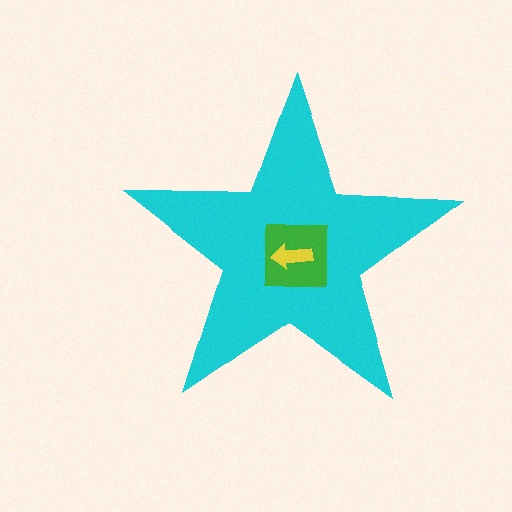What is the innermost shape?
The yellow arrow.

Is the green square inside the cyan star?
Yes.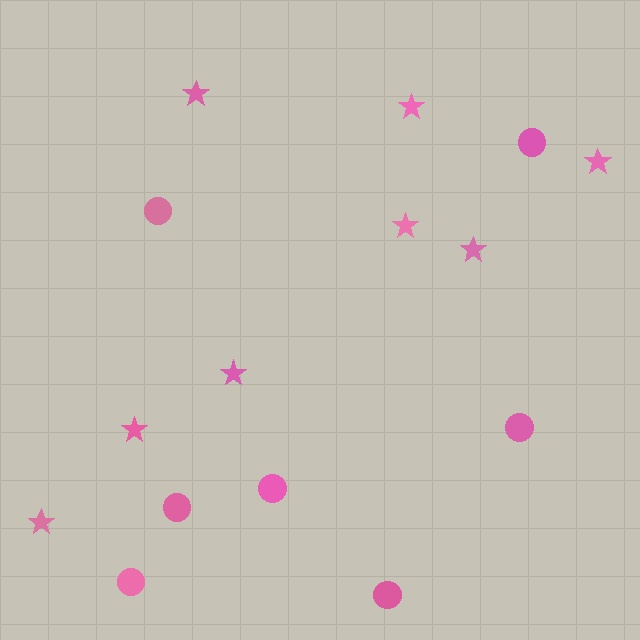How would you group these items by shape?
There are 2 groups: one group of stars (8) and one group of circles (7).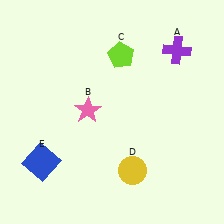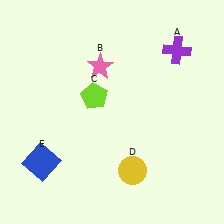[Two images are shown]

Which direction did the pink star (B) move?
The pink star (B) moved up.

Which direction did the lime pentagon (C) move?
The lime pentagon (C) moved down.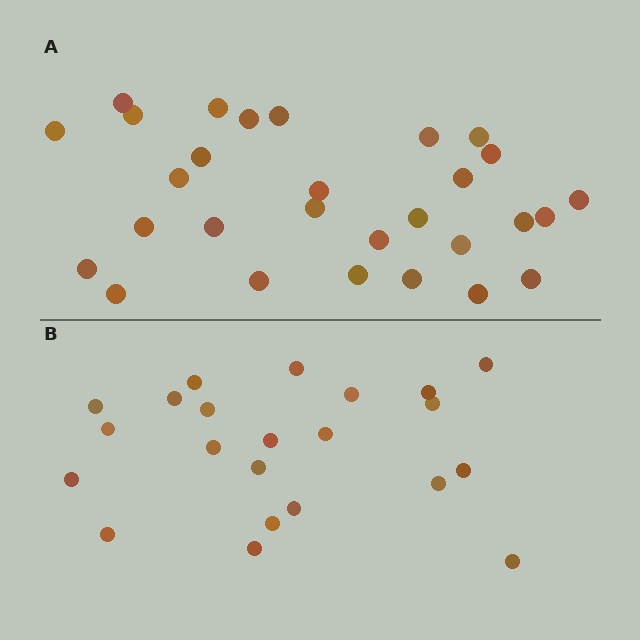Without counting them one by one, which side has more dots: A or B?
Region A (the top region) has more dots.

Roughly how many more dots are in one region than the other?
Region A has roughly 8 or so more dots than region B.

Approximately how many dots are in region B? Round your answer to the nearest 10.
About 20 dots. (The exact count is 22, which rounds to 20.)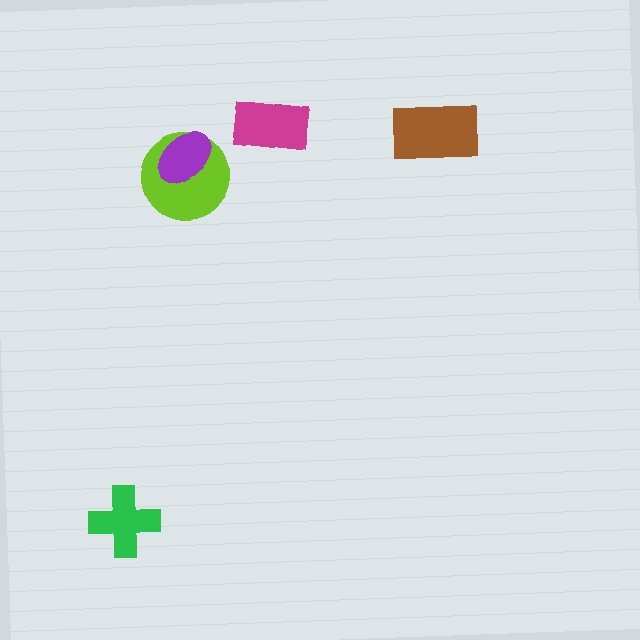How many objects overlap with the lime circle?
1 object overlaps with the lime circle.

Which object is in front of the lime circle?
The purple ellipse is in front of the lime circle.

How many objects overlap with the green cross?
0 objects overlap with the green cross.